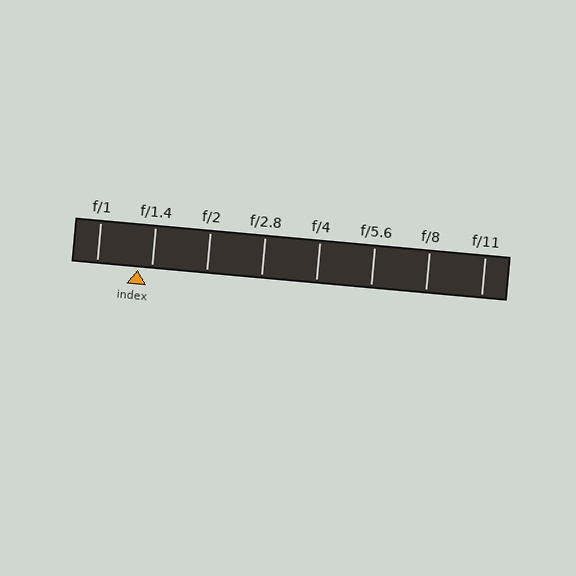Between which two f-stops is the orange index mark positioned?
The index mark is between f/1 and f/1.4.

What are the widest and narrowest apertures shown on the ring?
The widest aperture shown is f/1 and the narrowest is f/11.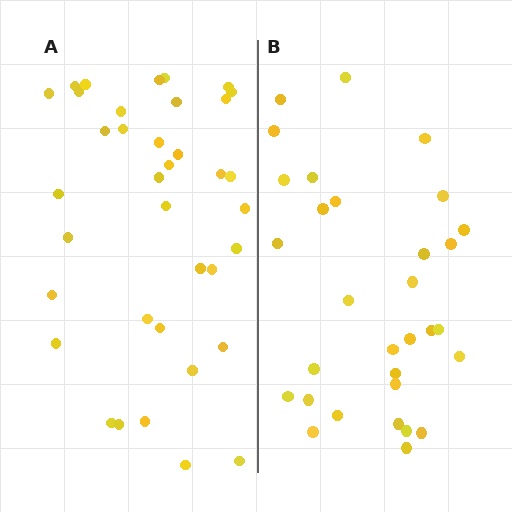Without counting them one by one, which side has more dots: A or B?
Region A (the left region) has more dots.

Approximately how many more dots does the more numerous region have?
Region A has about 6 more dots than region B.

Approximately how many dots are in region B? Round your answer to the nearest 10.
About 30 dots. (The exact count is 31, which rounds to 30.)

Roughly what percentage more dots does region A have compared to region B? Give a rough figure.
About 20% more.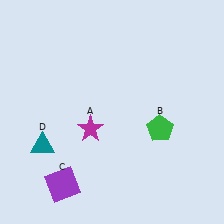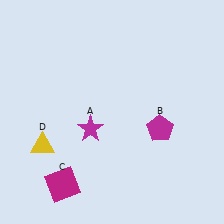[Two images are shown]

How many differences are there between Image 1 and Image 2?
There are 3 differences between the two images.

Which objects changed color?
B changed from green to magenta. C changed from purple to magenta. D changed from teal to yellow.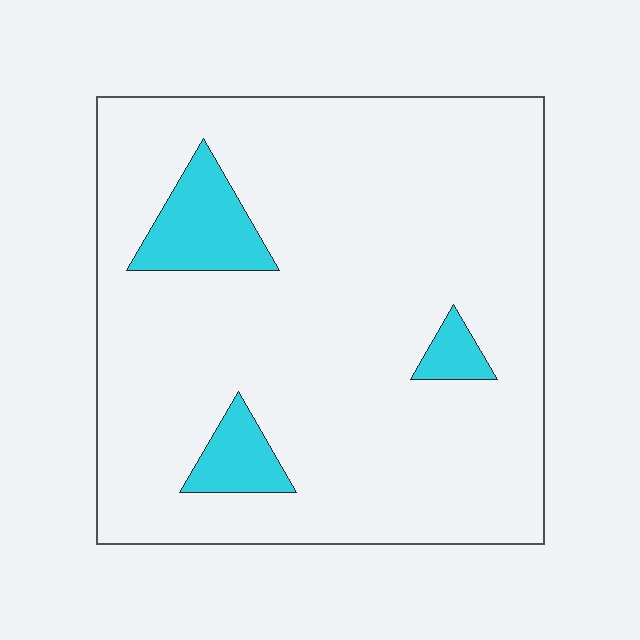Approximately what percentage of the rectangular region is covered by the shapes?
Approximately 10%.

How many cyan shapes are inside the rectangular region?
3.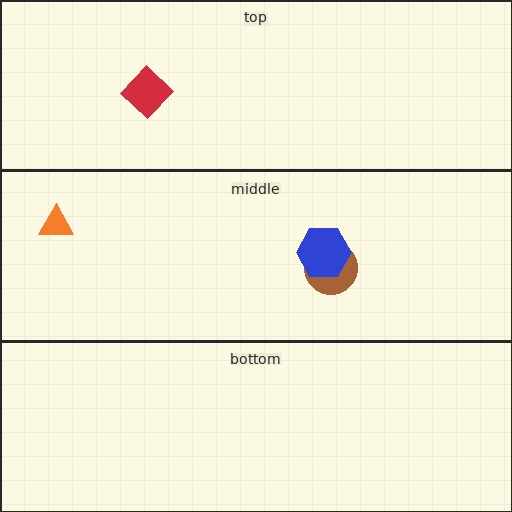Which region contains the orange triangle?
The middle region.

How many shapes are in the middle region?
3.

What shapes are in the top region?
The red diamond.